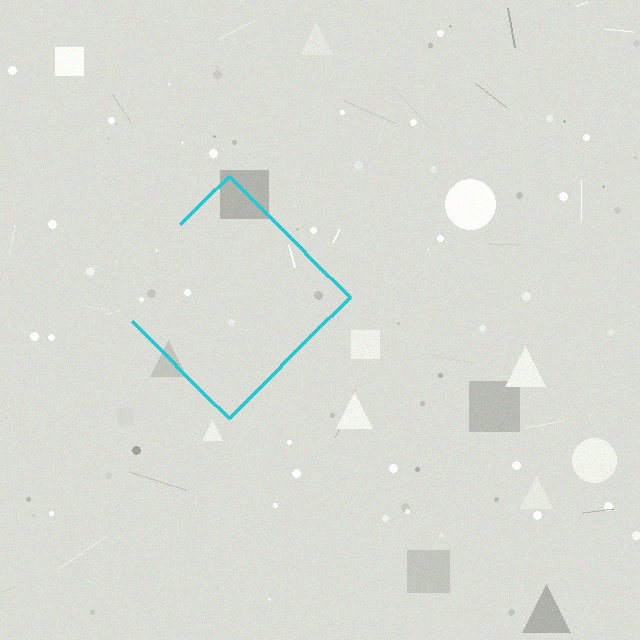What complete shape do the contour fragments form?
The contour fragments form a diamond.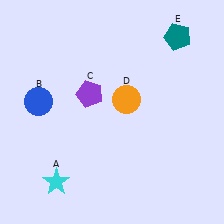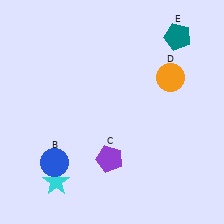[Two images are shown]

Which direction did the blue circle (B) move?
The blue circle (B) moved down.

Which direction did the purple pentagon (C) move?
The purple pentagon (C) moved down.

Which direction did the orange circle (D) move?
The orange circle (D) moved right.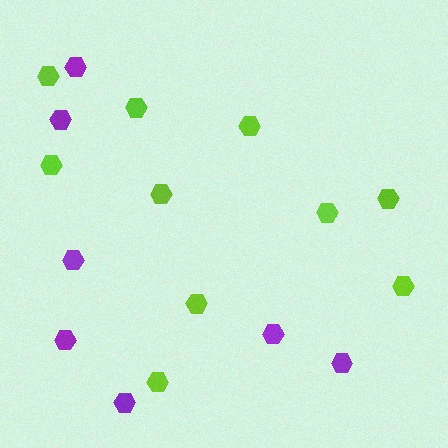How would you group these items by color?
There are 2 groups: one group of lime hexagons (10) and one group of purple hexagons (7).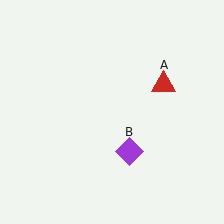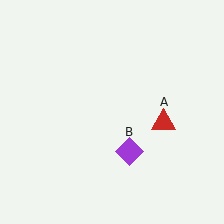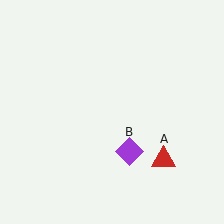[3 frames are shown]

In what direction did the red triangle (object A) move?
The red triangle (object A) moved down.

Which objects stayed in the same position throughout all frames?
Purple diamond (object B) remained stationary.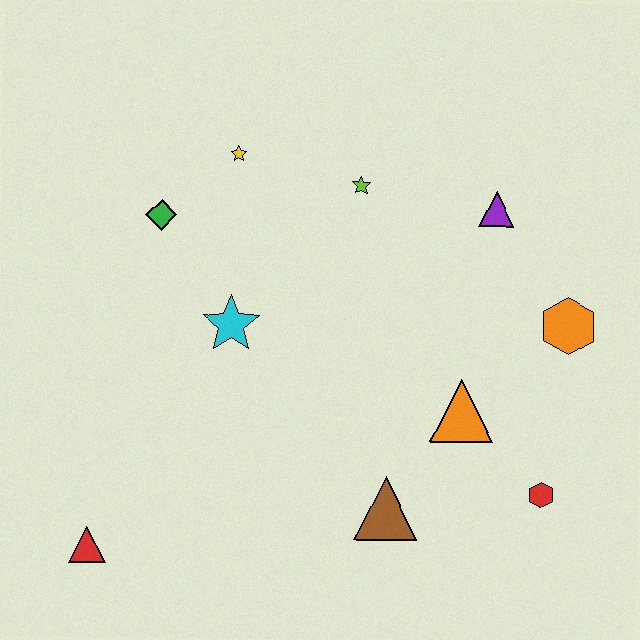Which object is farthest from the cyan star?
The red hexagon is farthest from the cyan star.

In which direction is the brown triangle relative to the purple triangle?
The brown triangle is below the purple triangle.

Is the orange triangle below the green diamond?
Yes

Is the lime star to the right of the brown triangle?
No